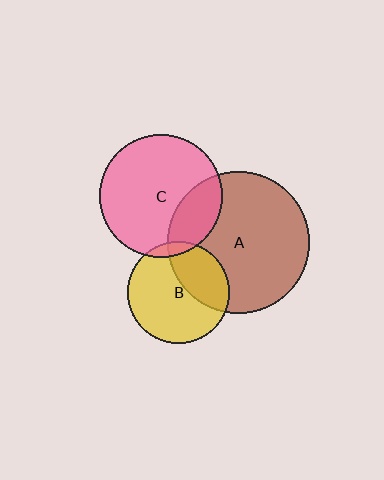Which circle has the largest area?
Circle A (brown).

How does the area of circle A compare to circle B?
Approximately 1.9 times.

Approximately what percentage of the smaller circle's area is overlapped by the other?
Approximately 25%.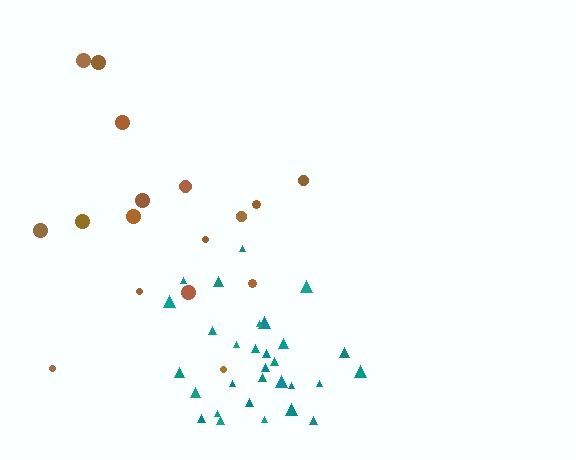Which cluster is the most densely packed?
Teal.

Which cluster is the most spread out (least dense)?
Brown.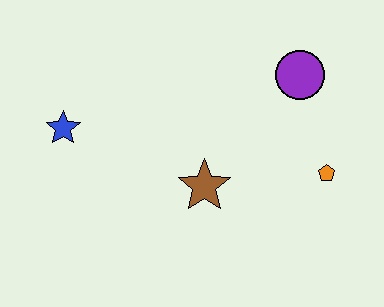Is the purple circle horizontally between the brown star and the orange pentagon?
Yes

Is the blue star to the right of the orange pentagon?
No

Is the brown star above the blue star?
No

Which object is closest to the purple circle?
The orange pentagon is closest to the purple circle.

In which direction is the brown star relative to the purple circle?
The brown star is below the purple circle.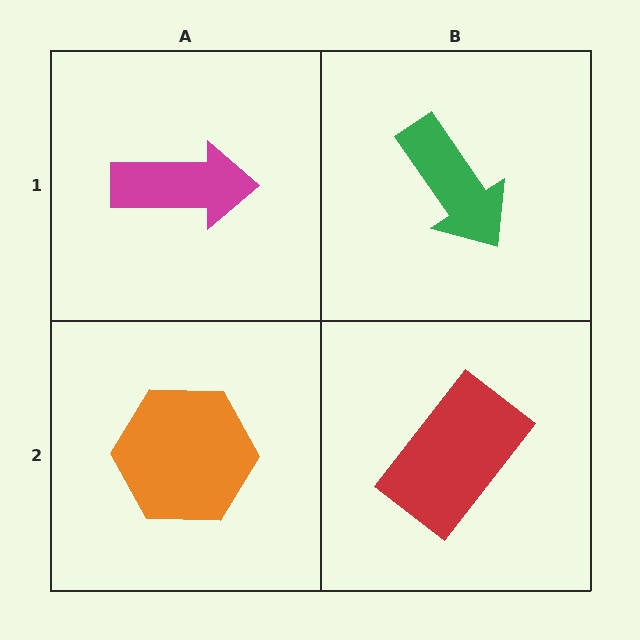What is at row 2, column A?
An orange hexagon.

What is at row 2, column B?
A red rectangle.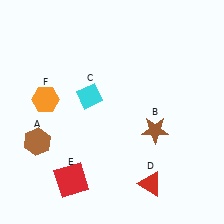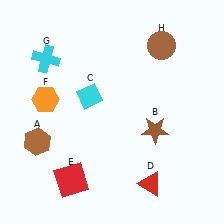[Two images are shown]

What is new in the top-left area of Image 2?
A cyan cross (G) was added in the top-left area of Image 2.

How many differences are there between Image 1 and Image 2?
There are 2 differences between the two images.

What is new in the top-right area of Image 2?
A brown circle (H) was added in the top-right area of Image 2.